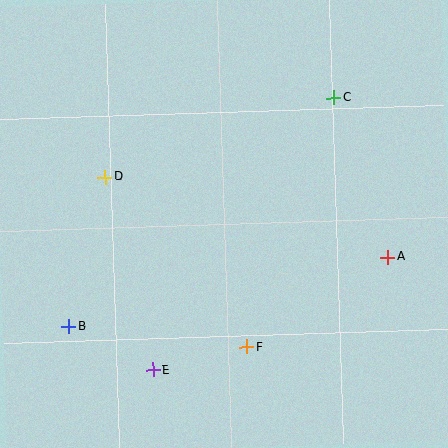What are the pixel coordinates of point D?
Point D is at (105, 177).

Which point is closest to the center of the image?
Point F at (247, 347) is closest to the center.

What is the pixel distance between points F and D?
The distance between F and D is 221 pixels.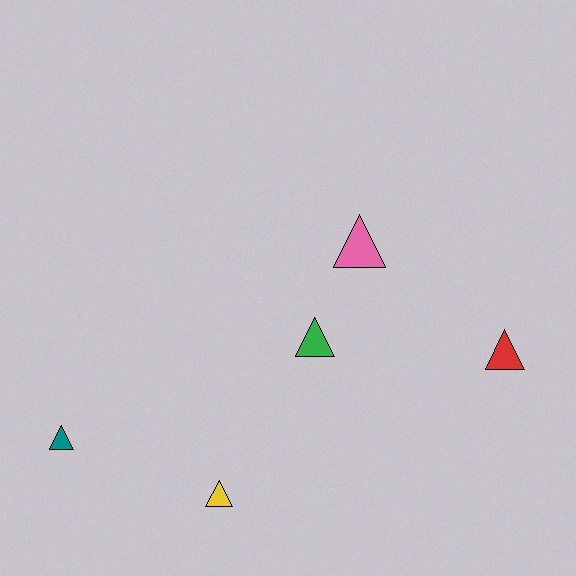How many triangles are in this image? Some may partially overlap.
There are 5 triangles.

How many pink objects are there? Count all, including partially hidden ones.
There is 1 pink object.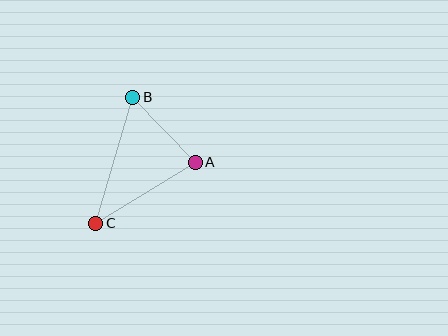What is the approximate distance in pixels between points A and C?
The distance between A and C is approximately 117 pixels.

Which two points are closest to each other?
Points A and B are closest to each other.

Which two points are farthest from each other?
Points B and C are farthest from each other.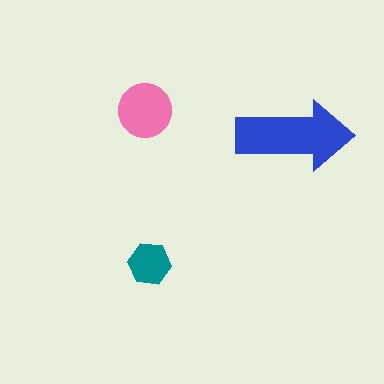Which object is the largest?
The blue arrow.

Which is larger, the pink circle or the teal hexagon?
The pink circle.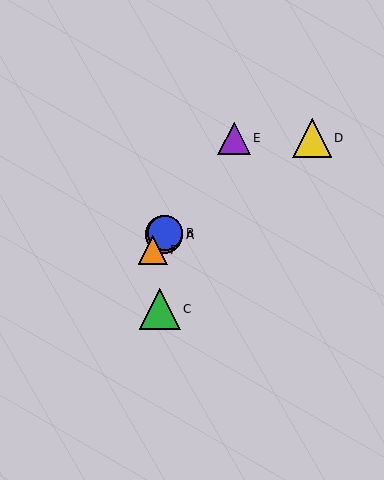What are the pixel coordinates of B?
Object B is at (165, 233).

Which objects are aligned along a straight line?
Objects A, B, E, F are aligned along a straight line.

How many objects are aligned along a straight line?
4 objects (A, B, E, F) are aligned along a straight line.